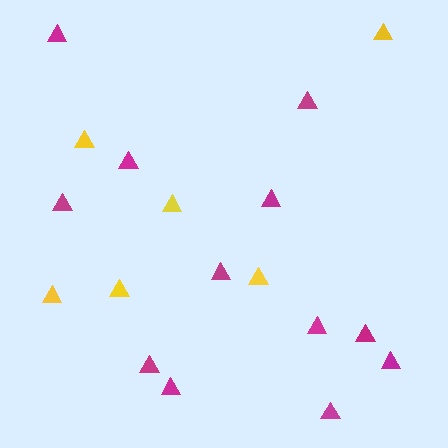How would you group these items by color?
There are 2 groups: one group of yellow triangles (6) and one group of magenta triangles (12).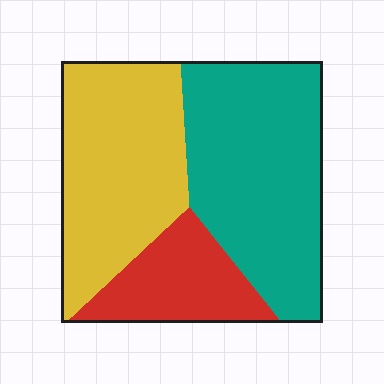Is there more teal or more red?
Teal.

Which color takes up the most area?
Teal, at roughly 45%.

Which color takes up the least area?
Red, at roughly 20%.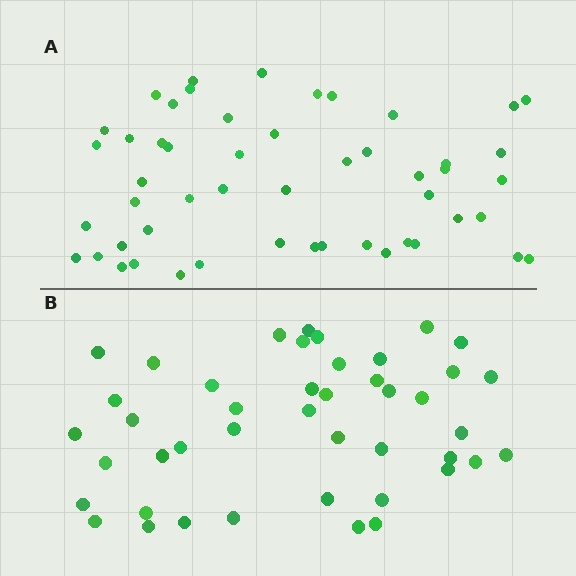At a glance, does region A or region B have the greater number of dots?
Region A (the top region) has more dots.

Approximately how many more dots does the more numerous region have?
Region A has roughly 8 or so more dots than region B.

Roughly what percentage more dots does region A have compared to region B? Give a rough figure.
About 15% more.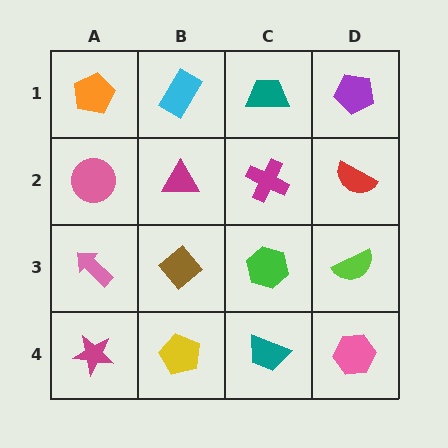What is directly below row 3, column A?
A magenta star.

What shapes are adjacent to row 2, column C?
A teal trapezoid (row 1, column C), a green hexagon (row 3, column C), a magenta triangle (row 2, column B), a red semicircle (row 2, column D).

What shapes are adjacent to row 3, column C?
A magenta cross (row 2, column C), a teal trapezoid (row 4, column C), a brown diamond (row 3, column B), a lime semicircle (row 3, column D).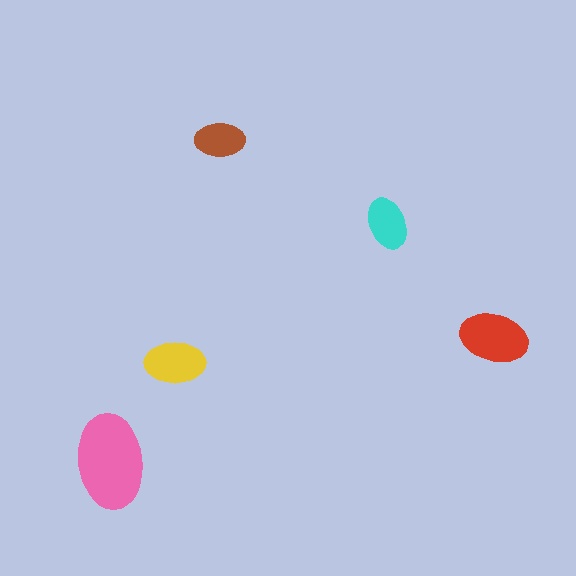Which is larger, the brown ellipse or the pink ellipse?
The pink one.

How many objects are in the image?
There are 5 objects in the image.